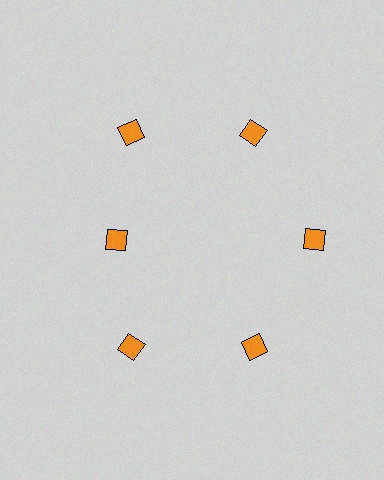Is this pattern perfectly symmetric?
No. The 6 orange diamonds are arranged in a ring, but one element near the 9 o'clock position is pulled inward toward the center, breaking the 6-fold rotational symmetry.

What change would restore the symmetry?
The symmetry would be restored by moving it outward, back onto the ring so that all 6 diamonds sit at equal angles and equal distance from the center.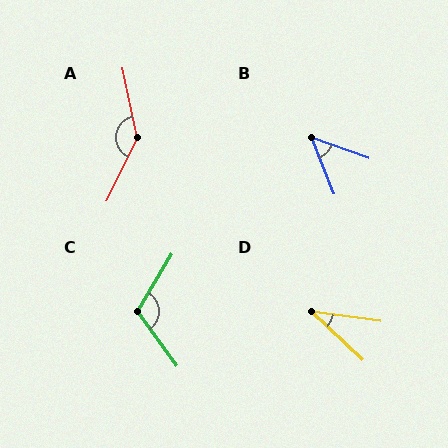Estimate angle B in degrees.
Approximately 49 degrees.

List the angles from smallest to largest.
D (35°), B (49°), C (113°), A (142°).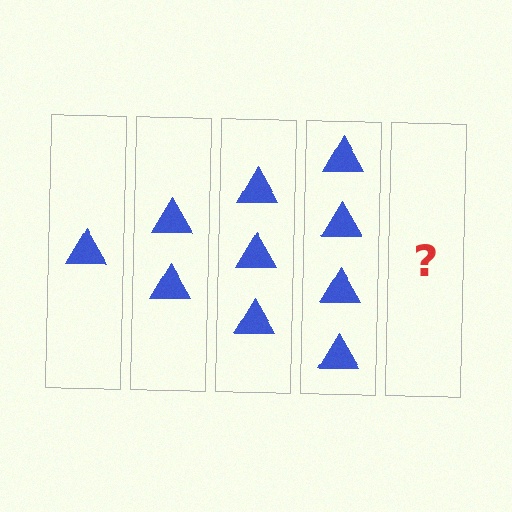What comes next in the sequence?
The next element should be 5 triangles.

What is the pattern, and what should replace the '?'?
The pattern is that each step adds one more triangle. The '?' should be 5 triangles.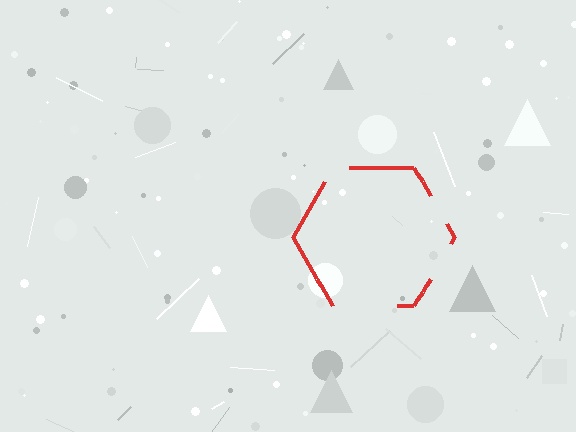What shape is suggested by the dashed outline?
The dashed outline suggests a hexagon.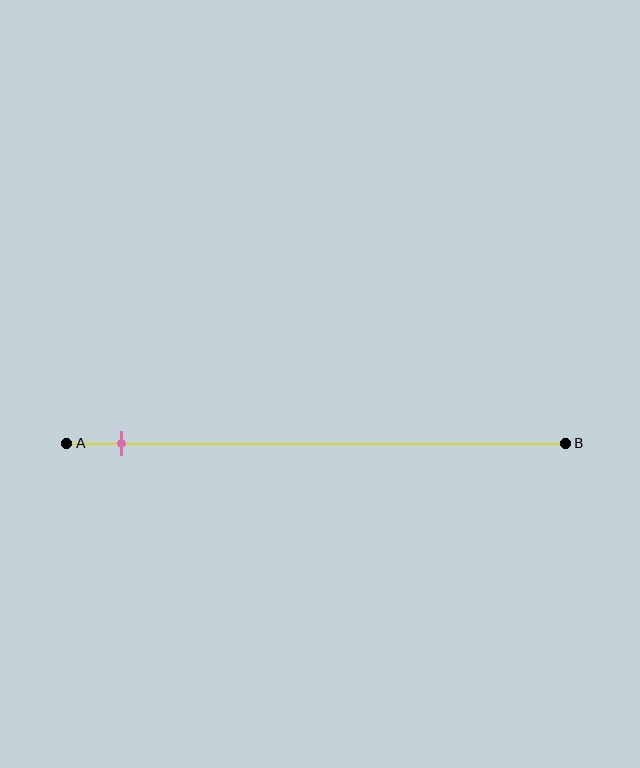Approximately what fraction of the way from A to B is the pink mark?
The pink mark is approximately 10% of the way from A to B.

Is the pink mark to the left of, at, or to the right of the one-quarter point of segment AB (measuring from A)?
The pink mark is to the left of the one-quarter point of segment AB.